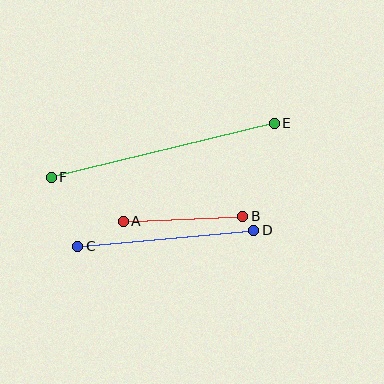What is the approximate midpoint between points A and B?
The midpoint is at approximately (183, 219) pixels.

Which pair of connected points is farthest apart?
Points E and F are farthest apart.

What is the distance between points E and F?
The distance is approximately 230 pixels.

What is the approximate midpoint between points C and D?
The midpoint is at approximately (166, 238) pixels.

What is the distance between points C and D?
The distance is approximately 177 pixels.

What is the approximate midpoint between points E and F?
The midpoint is at approximately (163, 150) pixels.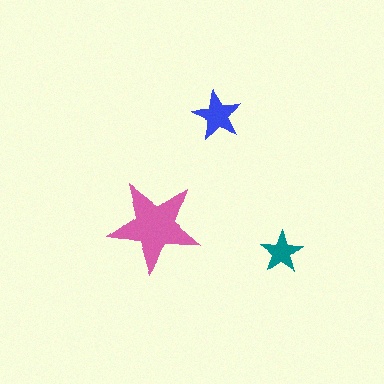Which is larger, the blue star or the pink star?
The pink one.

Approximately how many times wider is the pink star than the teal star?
About 2 times wider.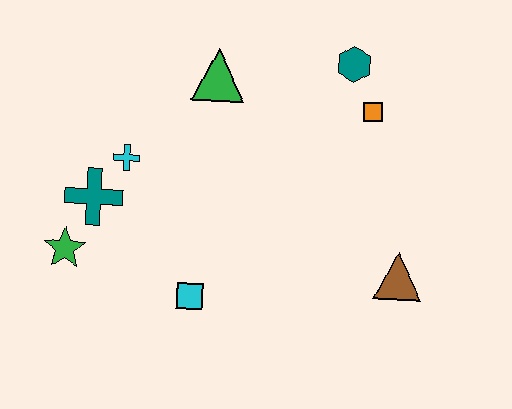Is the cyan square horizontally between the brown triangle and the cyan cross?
Yes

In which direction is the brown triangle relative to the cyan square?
The brown triangle is to the right of the cyan square.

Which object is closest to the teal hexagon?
The orange square is closest to the teal hexagon.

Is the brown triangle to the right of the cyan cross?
Yes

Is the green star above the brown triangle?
Yes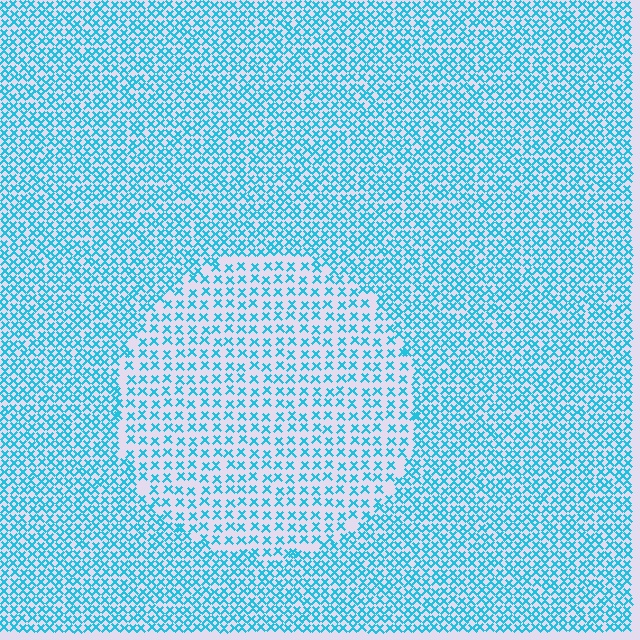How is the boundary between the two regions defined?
The boundary is defined by a change in element density (approximately 1.8x ratio). All elements are the same color, size, and shape.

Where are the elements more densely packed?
The elements are more densely packed outside the circle boundary.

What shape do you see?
I see a circle.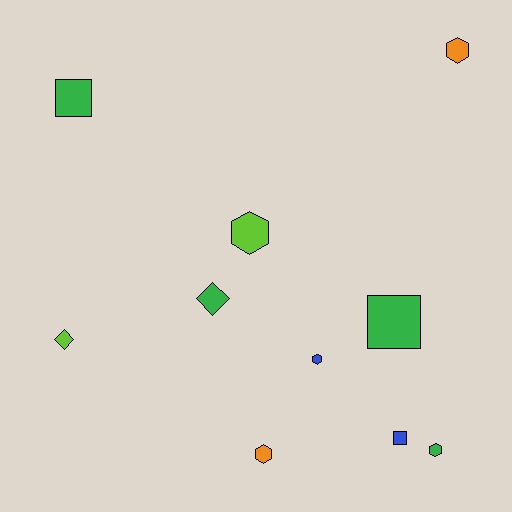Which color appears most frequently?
Green, with 4 objects.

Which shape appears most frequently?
Hexagon, with 5 objects.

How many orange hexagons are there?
There are 2 orange hexagons.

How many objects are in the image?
There are 10 objects.